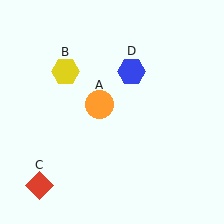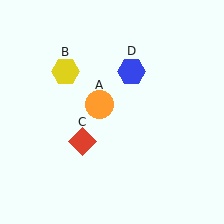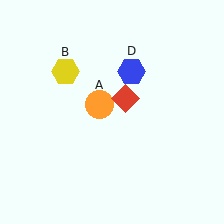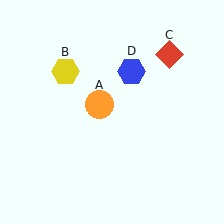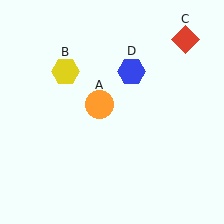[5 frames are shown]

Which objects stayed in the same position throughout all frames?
Orange circle (object A) and yellow hexagon (object B) and blue hexagon (object D) remained stationary.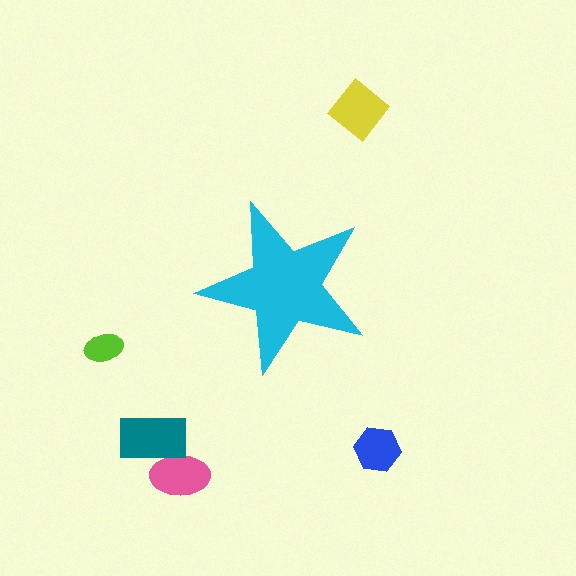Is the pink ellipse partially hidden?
No, the pink ellipse is fully visible.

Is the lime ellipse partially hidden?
No, the lime ellipse is fully visible.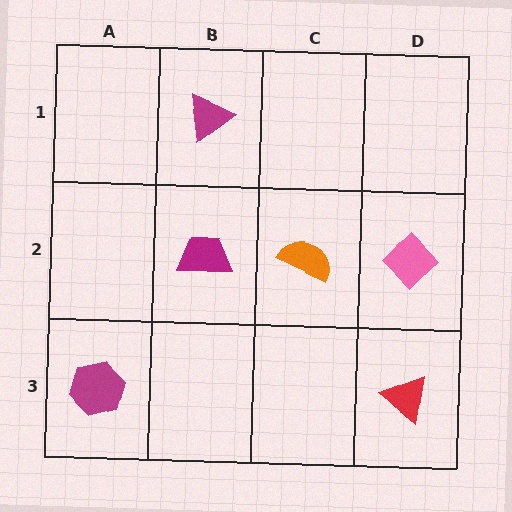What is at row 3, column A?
A magenta hexagon.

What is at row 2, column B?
A magenta trapezoid.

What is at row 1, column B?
A magenta triangle.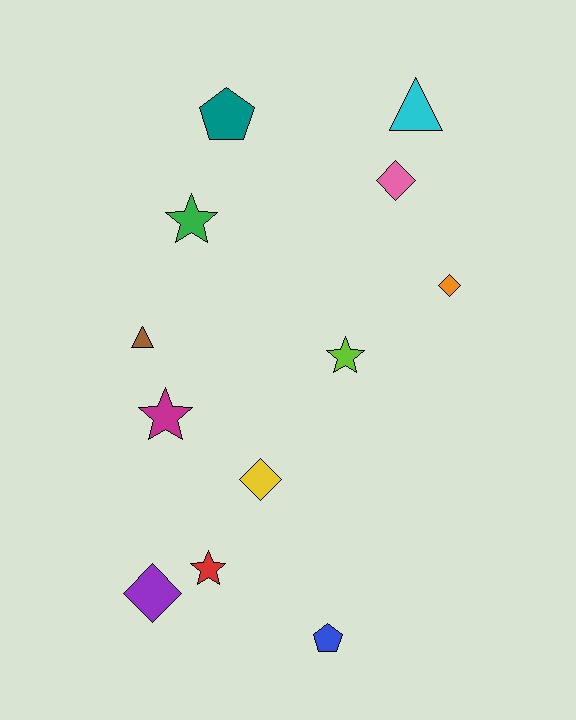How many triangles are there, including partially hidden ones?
There are 2 triangles.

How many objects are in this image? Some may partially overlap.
There are 12 objects.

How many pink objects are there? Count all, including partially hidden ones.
There is 1 pink object.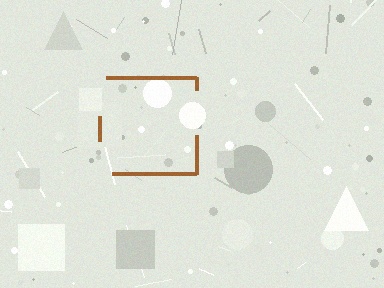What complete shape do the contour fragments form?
The contour fragments form a square.